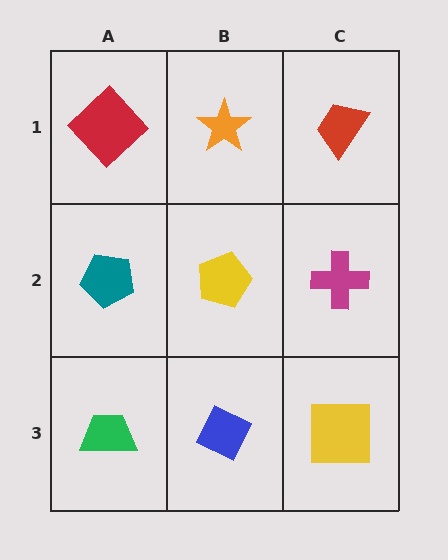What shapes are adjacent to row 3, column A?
A teal pentagon (row 2, column A), a blue diamond (row 3, column B).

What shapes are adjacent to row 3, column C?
A magenta cross (row 2, column C), a blue diamond (row 3, column B).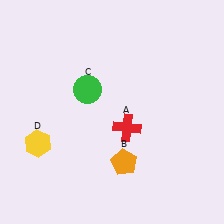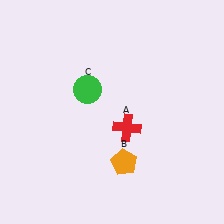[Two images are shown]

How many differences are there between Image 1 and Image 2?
There is 1 difference between the two images.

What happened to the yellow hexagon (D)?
The yellow hexagon (D) was removed in Image 2. It was in the bottom-left area of Image 1.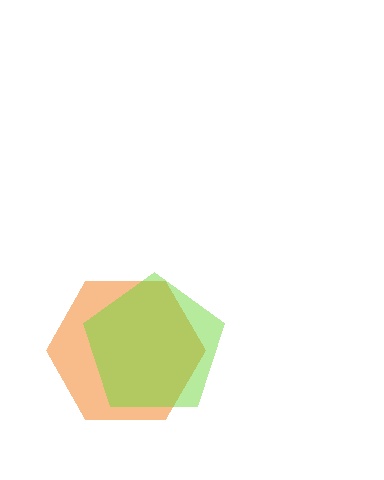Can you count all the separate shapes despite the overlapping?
Yes, there are 2 separate shapes.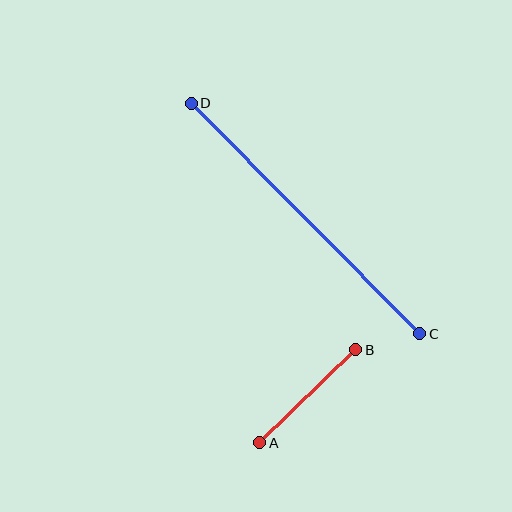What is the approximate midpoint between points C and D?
The midpoint is at approximately (305, 219) pixels.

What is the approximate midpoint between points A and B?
The midpoint is at approximately (308, 396) pixels.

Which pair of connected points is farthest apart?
Points C and D are farthest apart.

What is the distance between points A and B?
The distance is approximately 134 pixels.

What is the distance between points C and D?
The distance is approximately 324 pixels.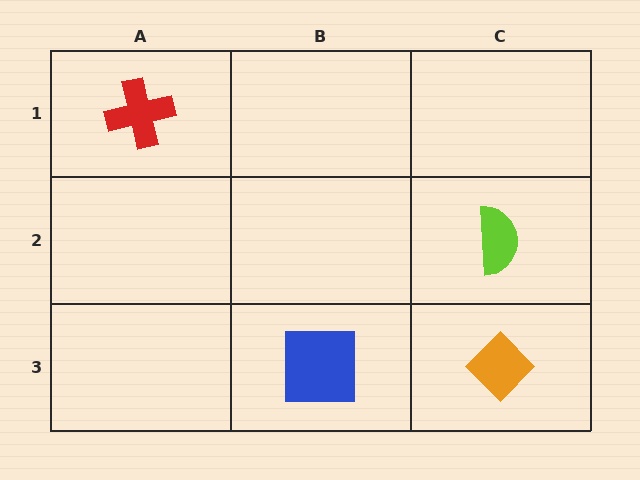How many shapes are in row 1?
1 shape.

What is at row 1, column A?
A red cross.